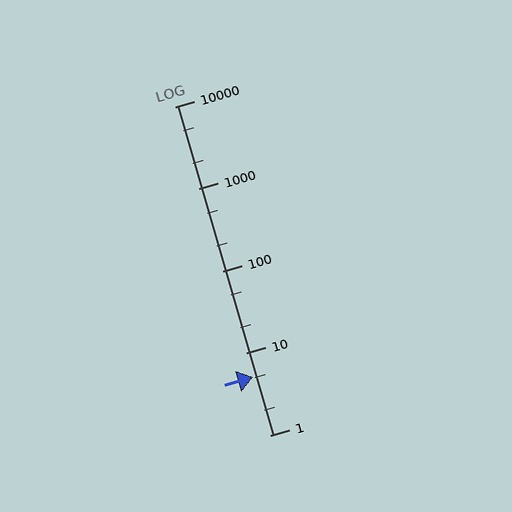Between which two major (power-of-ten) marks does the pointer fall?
The pointer is between 1 and 10.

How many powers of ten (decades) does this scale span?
The scale spans 4 decades, from 1 to 10000.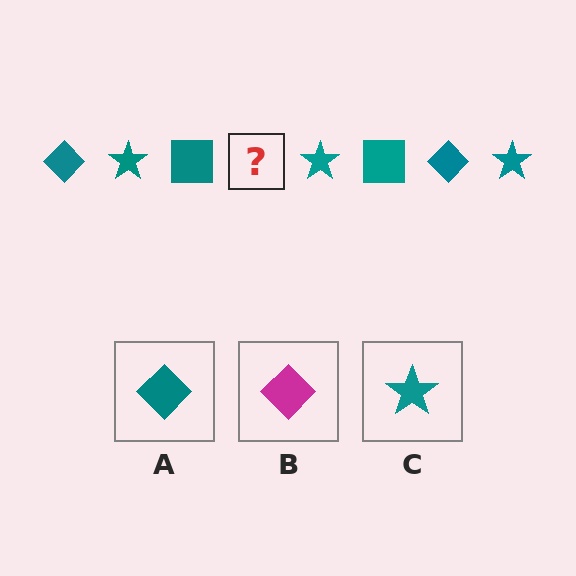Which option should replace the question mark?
Option A.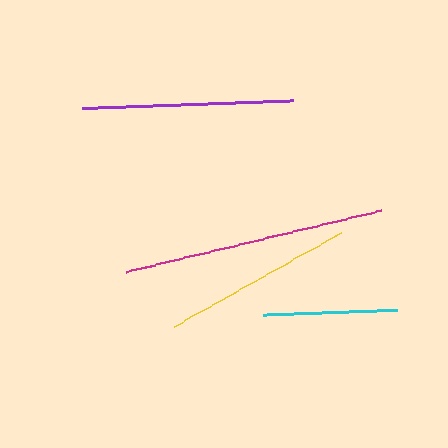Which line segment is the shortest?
The cyan line is the shortest at approximately 134 pixels.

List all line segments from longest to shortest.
From longest to shortest: magenta, purple, yellow, cyan.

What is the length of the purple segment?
The purple segment is approximately 211 pixels long.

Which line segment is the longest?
The magenta line is the longest at approximately 263 pixels.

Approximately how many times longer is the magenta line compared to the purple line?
The magenta line is approximately 1.2 times the length of the purple line.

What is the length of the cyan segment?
The cyan segment is approximately 134 pixels long.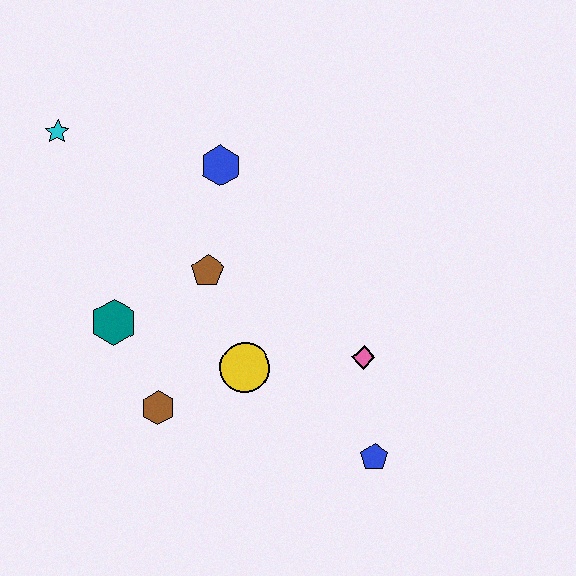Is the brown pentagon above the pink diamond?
Yes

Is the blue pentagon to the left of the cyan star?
No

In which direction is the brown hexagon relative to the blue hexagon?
The brown hexagon is below the blue hexagon.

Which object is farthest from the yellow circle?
The cyan star is farthest from the yellow circle.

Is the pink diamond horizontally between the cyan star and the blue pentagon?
Yes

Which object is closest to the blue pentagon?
The pink diamond is closest to the blue pentagon.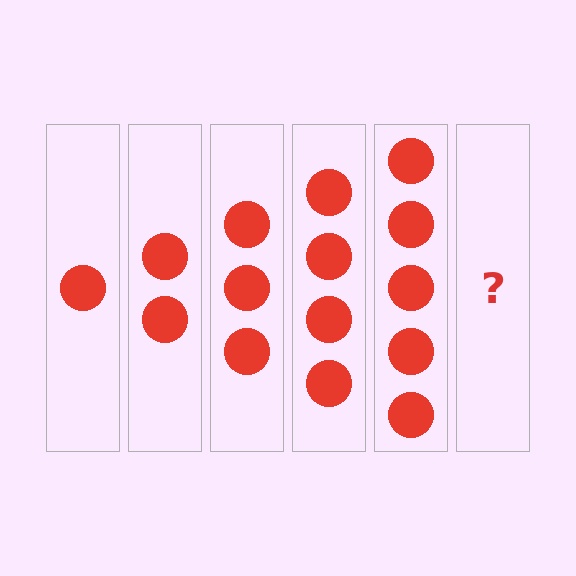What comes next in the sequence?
The next element should be 6 circles.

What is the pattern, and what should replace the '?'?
The pattern is that each step adds one more circle. The '?' should be 6 circles.